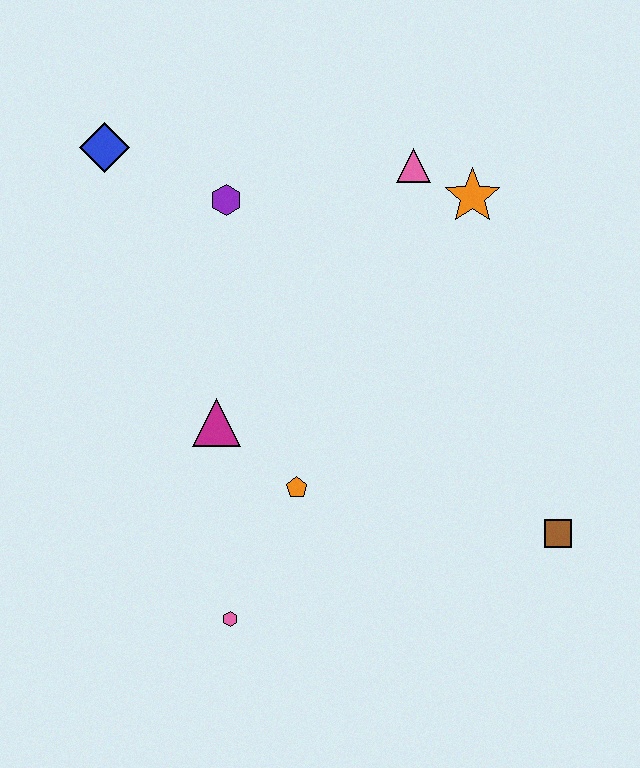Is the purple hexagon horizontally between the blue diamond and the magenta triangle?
No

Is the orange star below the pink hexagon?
No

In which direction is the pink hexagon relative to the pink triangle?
The pink hexagon is below the pink triangle.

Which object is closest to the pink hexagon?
The orange pentagon is closest to the pink hexagon.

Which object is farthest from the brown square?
The blue diamond is farthest from the brown square.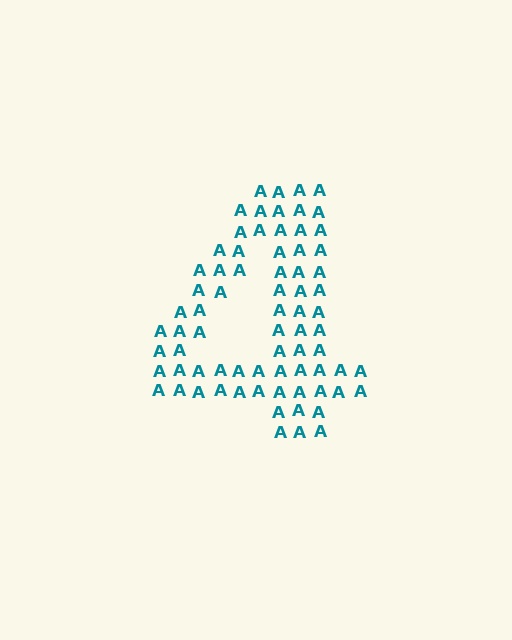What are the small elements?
The small elements are letter A's.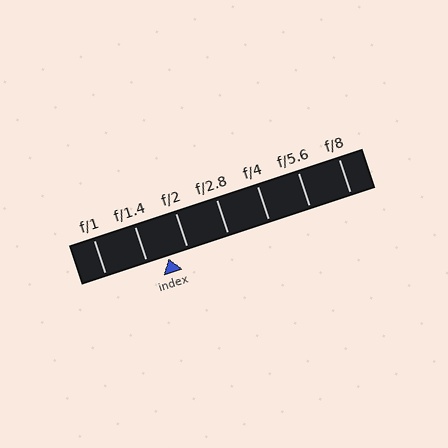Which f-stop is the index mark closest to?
The index mark is closest to f/2.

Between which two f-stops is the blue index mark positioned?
The index mark is between f/1.4 and f/2.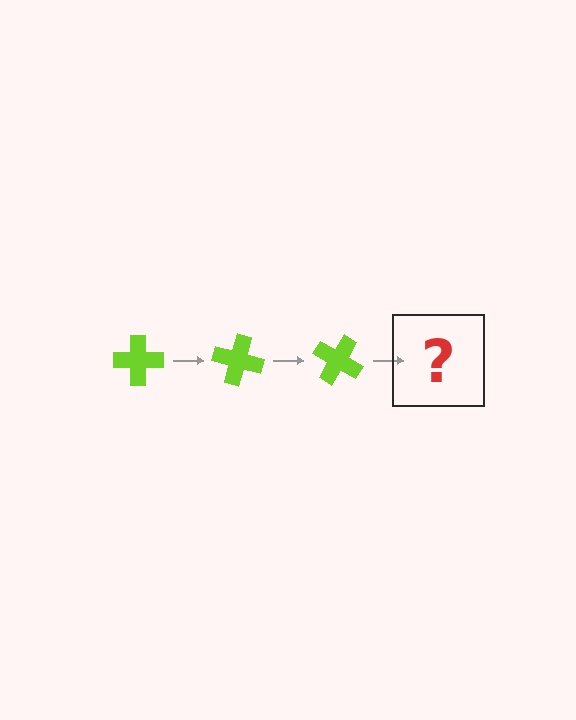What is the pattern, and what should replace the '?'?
The pattern is that the cross rotates 15 degrees each step. The '?' should be a lime cross rotated 45 degrees.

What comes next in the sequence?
The next element should be a lime cross rotated 45 degrees.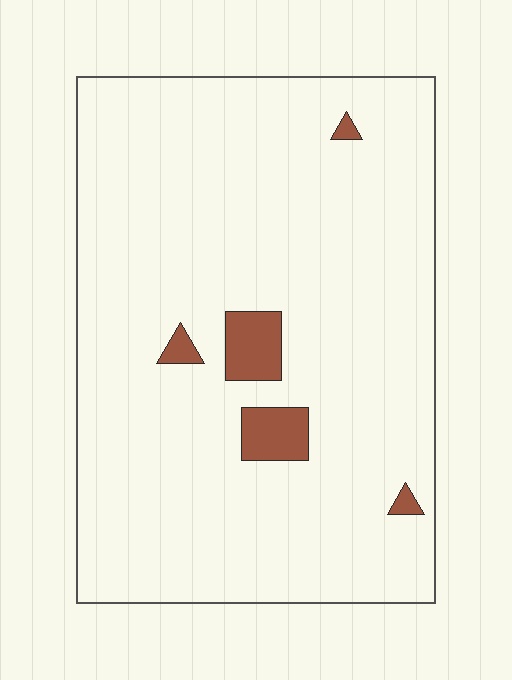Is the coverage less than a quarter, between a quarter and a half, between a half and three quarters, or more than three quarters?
Less than a quarter.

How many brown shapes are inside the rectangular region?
5.